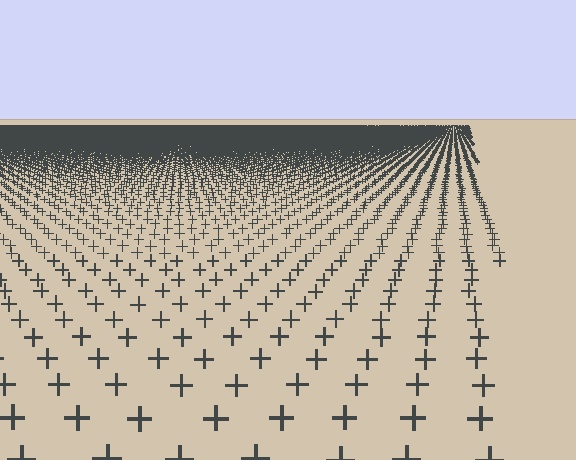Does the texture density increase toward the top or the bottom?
Density increases toward the top.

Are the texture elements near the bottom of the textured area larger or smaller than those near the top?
Larger. Near the bottom, elements are closer to the viewer and appear at a bigger on-screen size.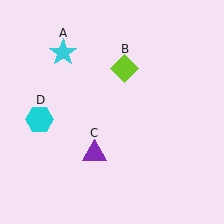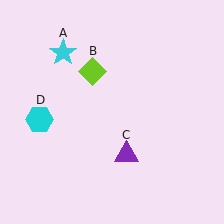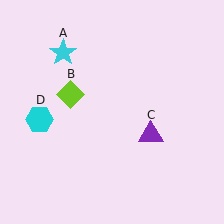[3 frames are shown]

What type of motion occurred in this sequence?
The lime diamond (object B), purple triangle (object C) rotated counterclockwise around the center of the scene.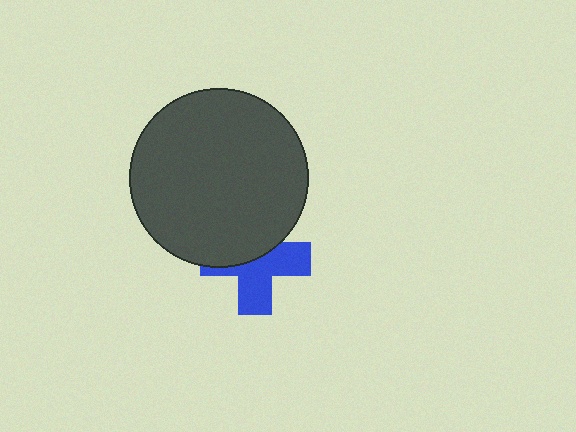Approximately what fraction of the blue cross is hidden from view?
Roughly 46% of the blue cross is hidden behind the dark gray circle.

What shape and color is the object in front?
The object in front is a dark gray circle.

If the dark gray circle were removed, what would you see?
You would see the complete blue cross.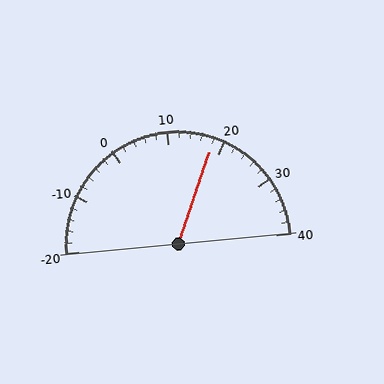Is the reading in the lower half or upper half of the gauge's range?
The reading is in the upper half of the range (-20 to 40).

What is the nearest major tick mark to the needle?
The nearest major tick mark is 20.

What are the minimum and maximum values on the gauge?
The gauge ranges from -20 to 40.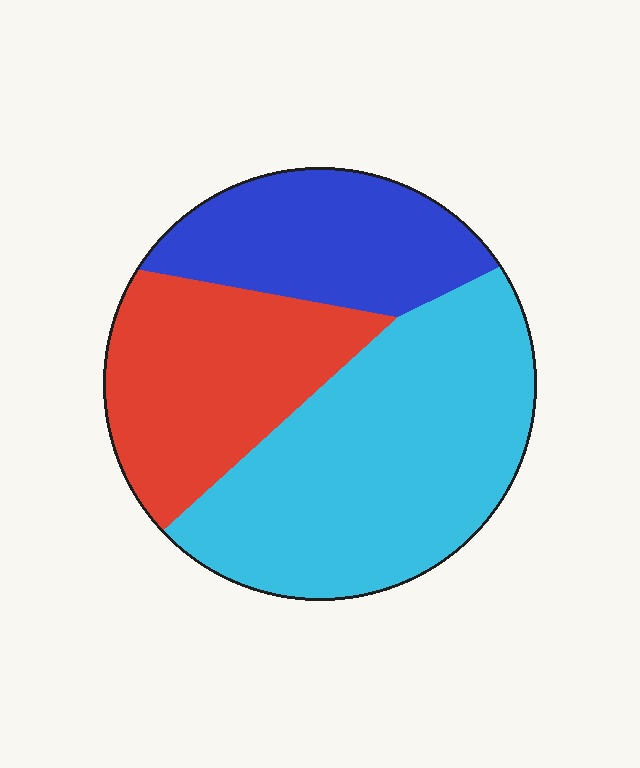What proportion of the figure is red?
Red covers roughly 30% of the figure.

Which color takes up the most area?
Cyan, at roughly 50%.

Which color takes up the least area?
Blue, at roughly 25%.